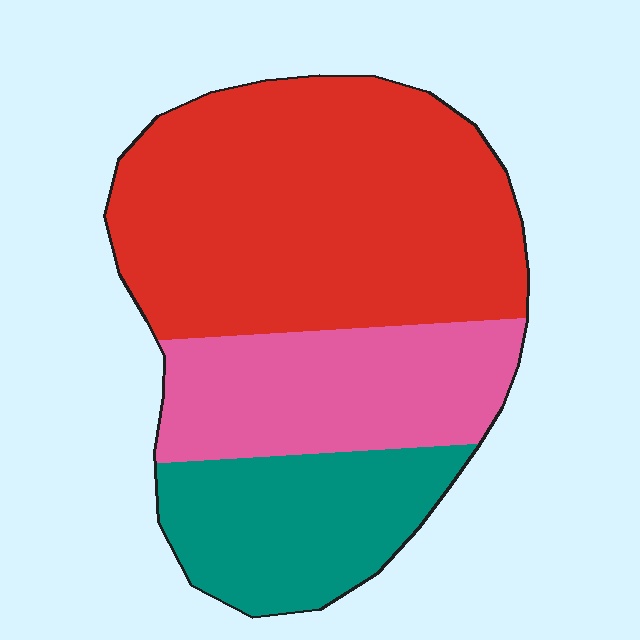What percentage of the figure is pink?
Pink covers around 25% of the figure.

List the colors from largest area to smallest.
From largest to smallest: red, pink, teal.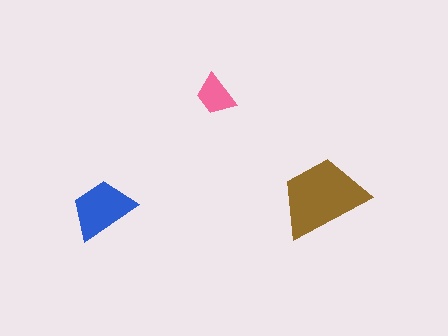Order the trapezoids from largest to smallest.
the brown one, the blue one, the pink one.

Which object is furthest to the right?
The brown trapezoid is rightmost.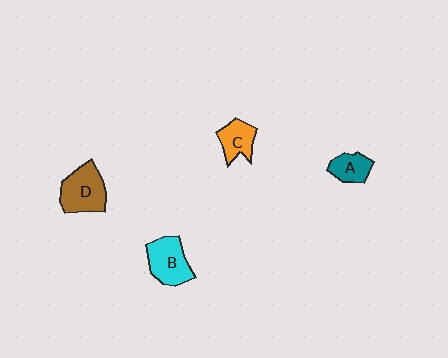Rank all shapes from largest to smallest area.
From largest to smallest: D (brown), B (cyan), C (orange), A (teal).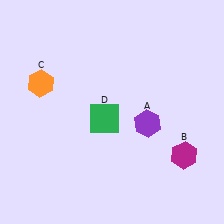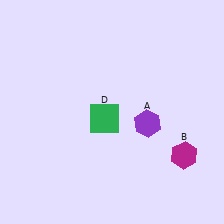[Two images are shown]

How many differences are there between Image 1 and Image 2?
There is 1 difference between the two images.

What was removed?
The orange hexagon (C) was removed in Image 2.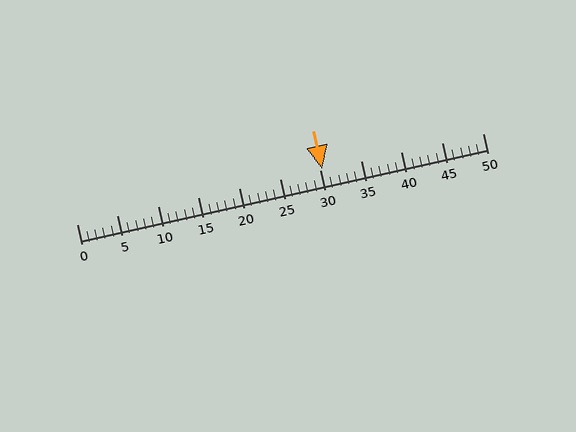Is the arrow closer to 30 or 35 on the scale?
The arrow is closer to 30.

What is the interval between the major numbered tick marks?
The major tick marks are spaced 5 units apart.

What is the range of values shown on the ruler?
The ruler shows values from 0 to 50.